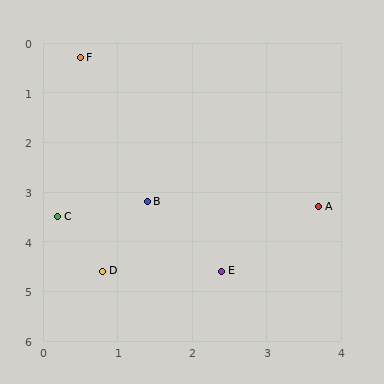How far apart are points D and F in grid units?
Points D and F are about 4.3 grid units apart.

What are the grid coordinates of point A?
Point A is at approximately (3.7, 3.3).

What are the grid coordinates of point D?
Point D is at approximately (0.8, 4.6).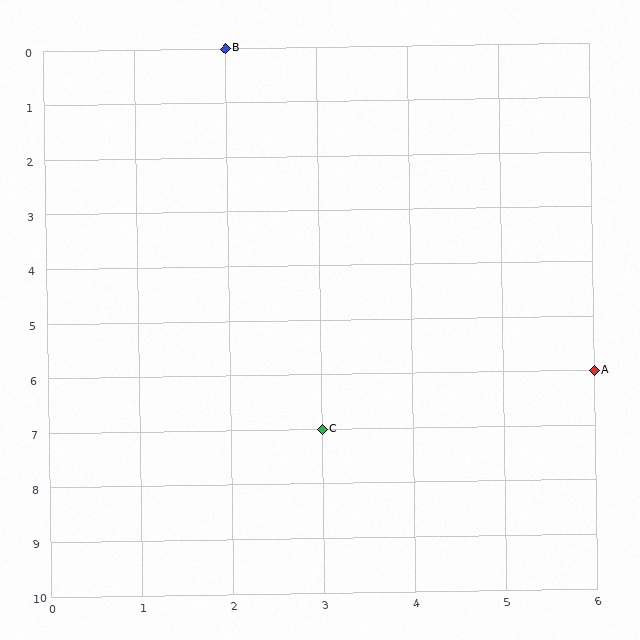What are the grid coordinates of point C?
Point C is at grid coordinates (3, 7).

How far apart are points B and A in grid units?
Points B and A are 4 columns and 6 rows apart (about 7.2 grid units diagonally).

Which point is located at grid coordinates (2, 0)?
Point B is at (2, 0).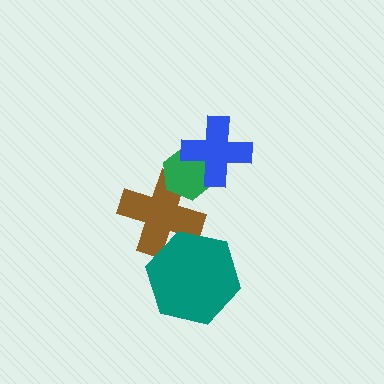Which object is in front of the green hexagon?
The blue cross is in front of the green hexagon.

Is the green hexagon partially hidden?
Yes, it is partially covered by another shape.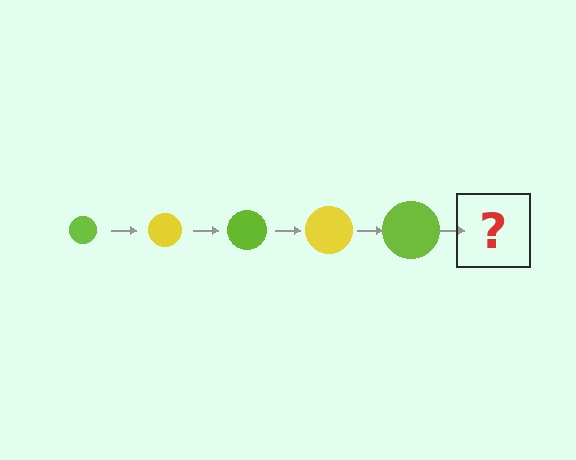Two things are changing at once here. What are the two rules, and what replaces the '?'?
The two rules are that the circle grows larger each step and the color cycles through lime and yellow. The '?' should be a yellow circle, larger than the previous one.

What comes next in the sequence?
The next element should be a yellow circle, larger than the previous one.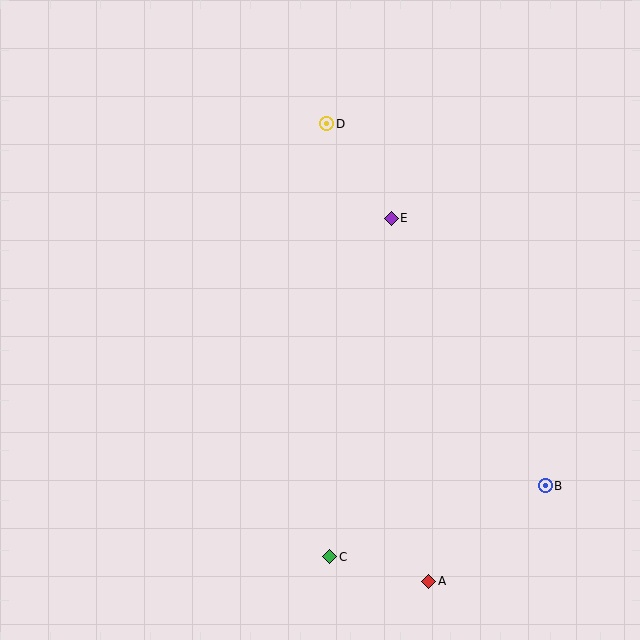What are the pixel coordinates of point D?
Point D is at (327, 124).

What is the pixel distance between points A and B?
The distance between A and B is 151 pixels.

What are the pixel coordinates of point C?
Point C is at (330, 557).